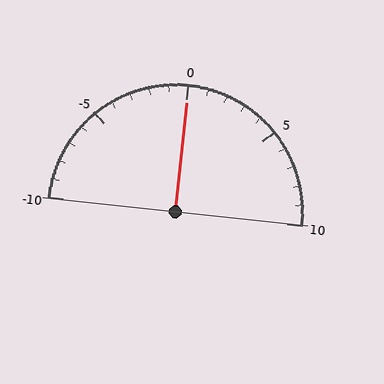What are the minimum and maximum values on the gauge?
The gauge ranges from -10 to 10.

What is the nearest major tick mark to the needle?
The nearest major tick mark is 0.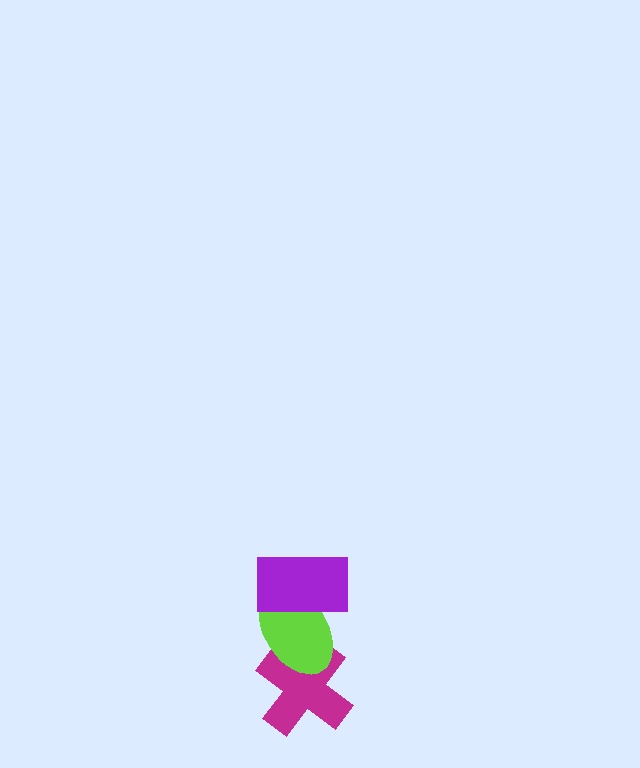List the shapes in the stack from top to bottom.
From top to bottom: the purple rectangle, the lime ellipse, the magenta cross.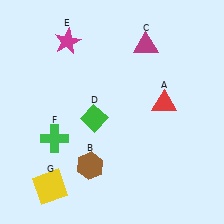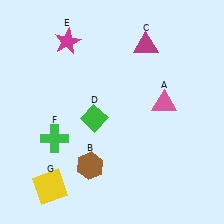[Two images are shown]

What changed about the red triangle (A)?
In Image 1, A is red. In Image 2, it changed to pink.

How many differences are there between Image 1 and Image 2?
There is 1 difference between the two images.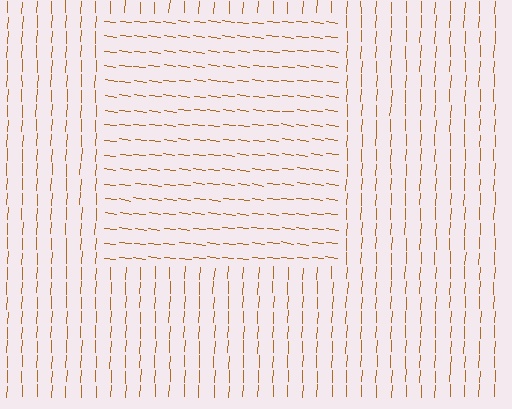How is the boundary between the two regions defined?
The boundary is defined purely by a change in line orientation (approximately 85 degrees difference). All lines are the same color and thickness.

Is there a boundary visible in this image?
Yes, there is a texture boundary formed by a change in line orientation.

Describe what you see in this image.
The image is filled with small brown line segments. A rectangle region in the image has lines oriented differently from the surrounding lines, creating a visible texture boundary.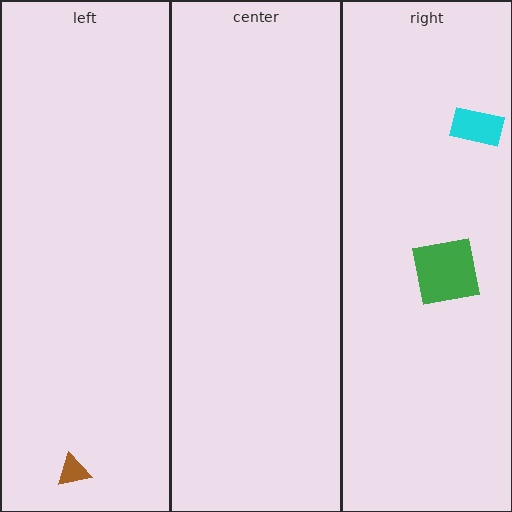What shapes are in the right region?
The cyan rectangle, the green square.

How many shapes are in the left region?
1.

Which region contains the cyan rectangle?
The right region.